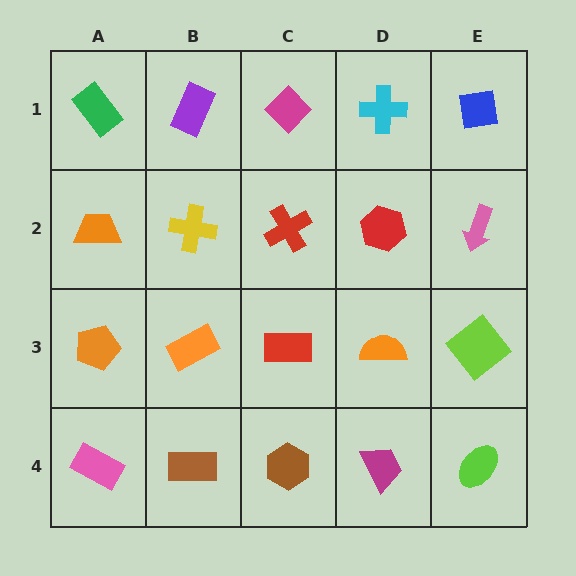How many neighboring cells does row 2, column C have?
4.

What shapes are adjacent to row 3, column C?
A red cross (row 2, column C), a brown hexagon (row 4, column C), an orange rectangle (row 3, column B), an orange semicircle (row 3, column D).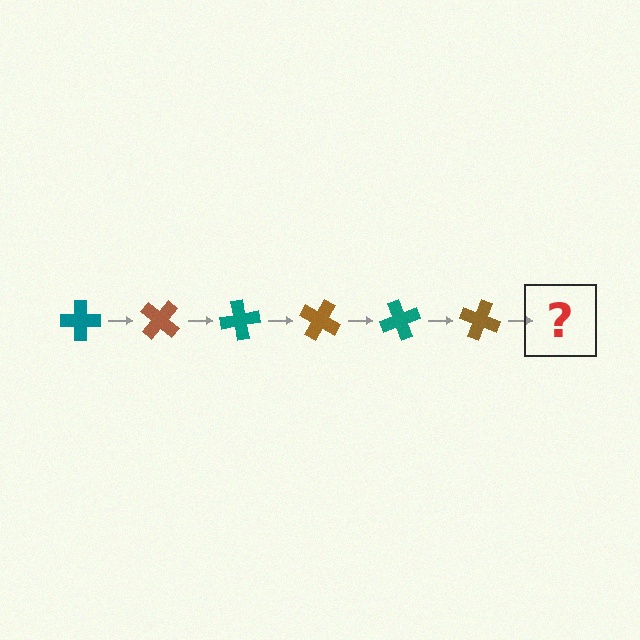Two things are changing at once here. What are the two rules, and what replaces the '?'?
The two rules are that it rotates 40 degrees each step and the color cycles through teal and brown. The '?' should be a teal cross, rotated 240 degrees from the start.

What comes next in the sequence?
The next element should be a teal cross, rotated 240 degrees from the start.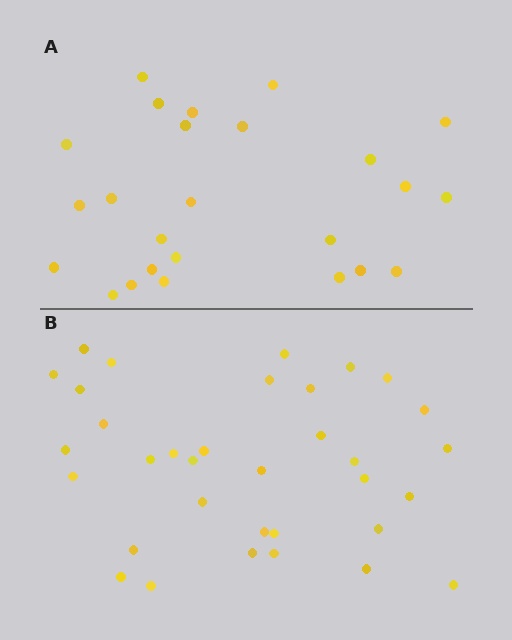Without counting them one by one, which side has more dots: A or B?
Region B (the bottom region) has more dots.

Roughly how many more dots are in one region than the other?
Region B has roughly 8 or so more dots than region A.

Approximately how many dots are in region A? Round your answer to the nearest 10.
About 20 dots. (The exact count is 25, which rounds to 20.)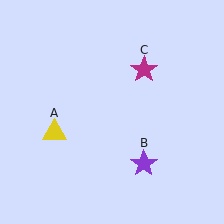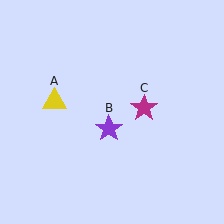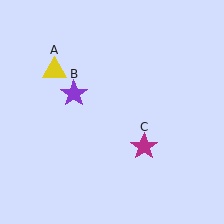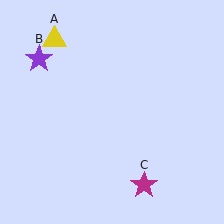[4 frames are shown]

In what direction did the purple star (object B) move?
The purple star (object B) moved up and to the left.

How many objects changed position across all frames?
3 objects changed position: yellow triangle (object A), purple star (object B), magenta star (object C).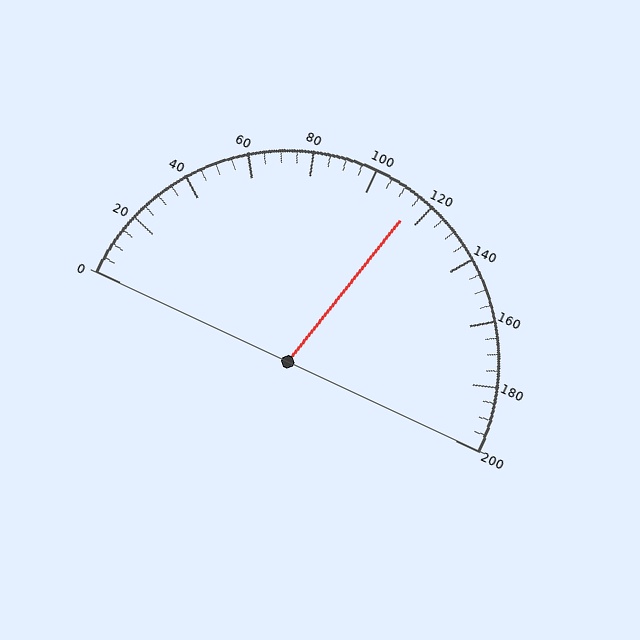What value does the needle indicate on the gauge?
The needle indicates approximately 115.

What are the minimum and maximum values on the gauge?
The gauge ranges from 0 to 200.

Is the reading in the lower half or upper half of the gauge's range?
The reading is in the upper half of the range (0 to 200).